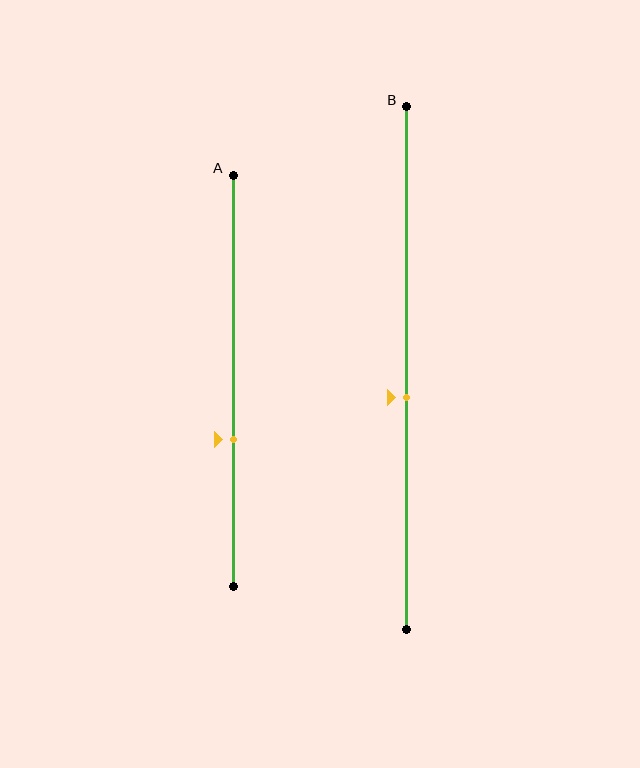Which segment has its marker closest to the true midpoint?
Segment B has its marker closest to the true midpoint.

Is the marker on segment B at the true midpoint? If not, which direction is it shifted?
No, the marker on segment B is shifted downward by about 6% of the segment length.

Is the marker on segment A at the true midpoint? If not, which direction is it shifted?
No, the marker on segment A is shifted downward by about 14% of the segment length.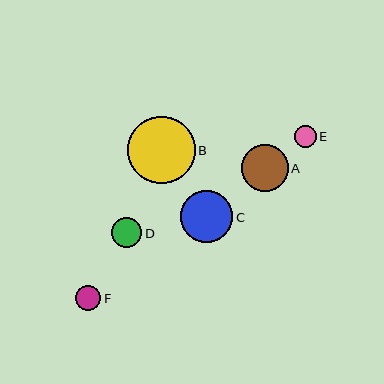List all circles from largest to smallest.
From largest to smallest: B, C, A, D, F, E.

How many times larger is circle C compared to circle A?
Circle C is approximately 1.1 times the size of circle A.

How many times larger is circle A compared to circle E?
Circle A is approximately 2.1 times the size of circle E.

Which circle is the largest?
Circle B is the largest with a size of approximately 68 pixels.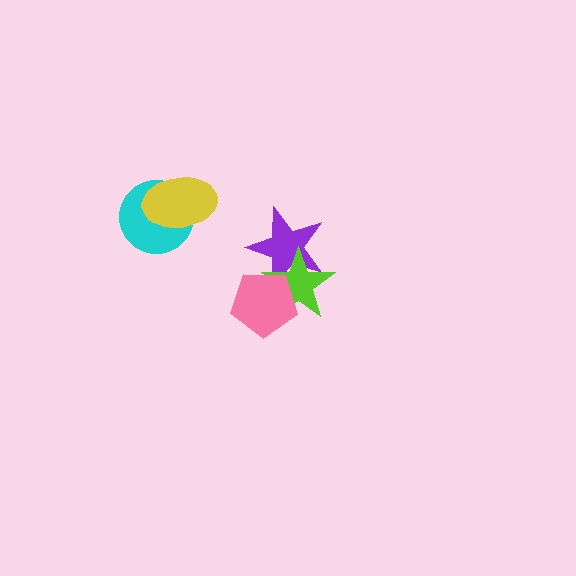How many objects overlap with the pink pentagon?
2 objects overlap with the pink pentagon.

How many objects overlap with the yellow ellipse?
1 object overlaps with the yellow ellipse.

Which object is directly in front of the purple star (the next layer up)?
The lime star is directly in front of the purple star.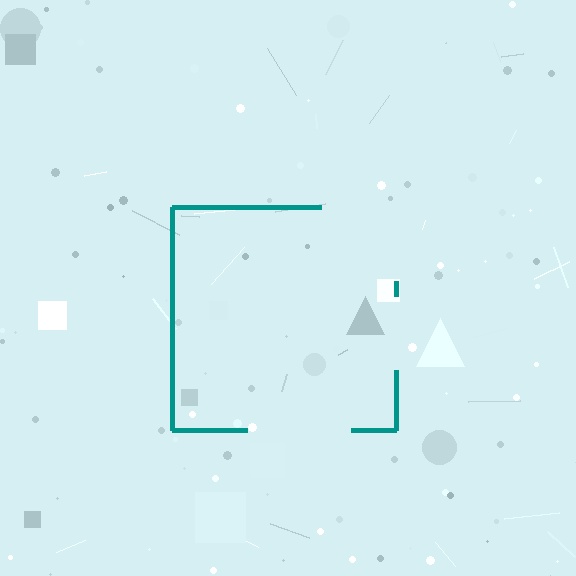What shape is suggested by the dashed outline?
The dashed outline suggests a square.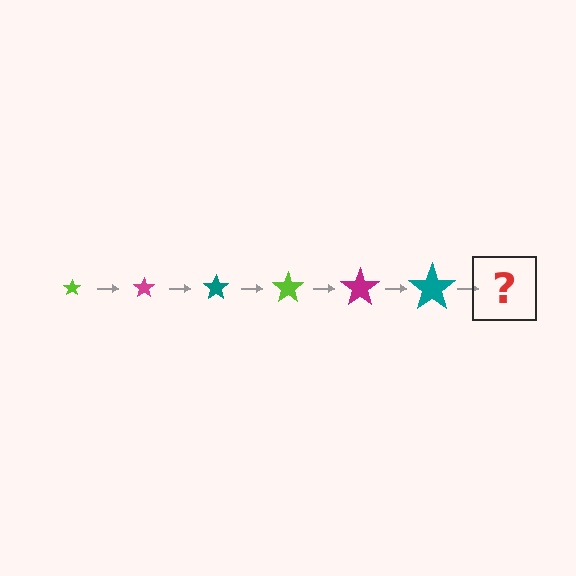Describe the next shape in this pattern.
It should be a lime star, larger than the previous one.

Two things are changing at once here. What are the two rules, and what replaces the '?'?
The two rules are that the star grows larger each step and the color cycles through lime, magenta, and teal. The '?' should be a lime star, larger than the previous one.